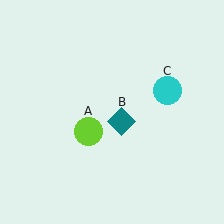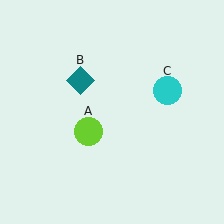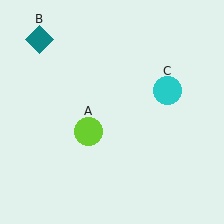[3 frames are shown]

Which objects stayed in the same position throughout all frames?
Lime circle (object A) and cyan circle (object C) remained stationary.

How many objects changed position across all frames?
1 object changed position: teal diamond (object B).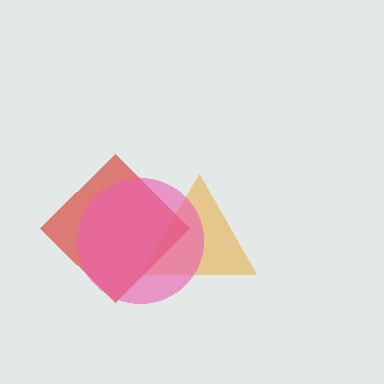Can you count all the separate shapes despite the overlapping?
Yes, there are 3 separate shapes.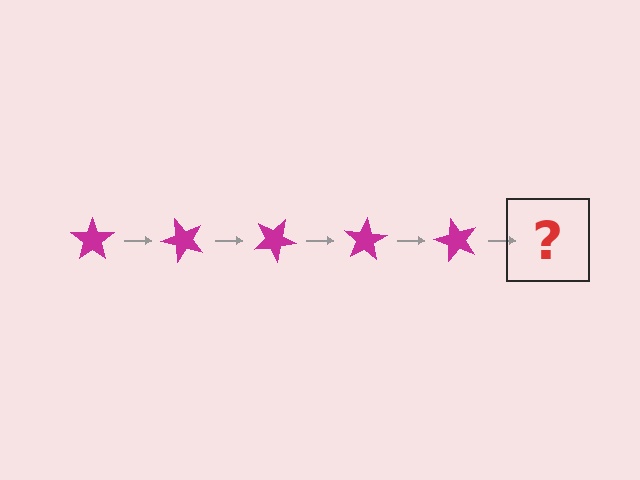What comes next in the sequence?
The next element should be a magenta star rotated 250 degrees.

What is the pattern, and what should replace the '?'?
The pattern is that the star rotates 50 degrees each step. The '?' should be a magenta star rotated 250 degrees.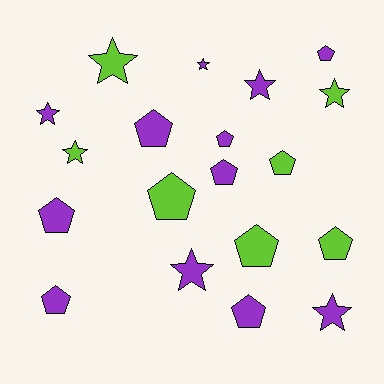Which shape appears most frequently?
Pentagon, with 11 objects.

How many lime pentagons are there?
There are 4 lime pentagons.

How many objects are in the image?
There are 19 objects.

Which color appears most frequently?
Purple, with 12 objects.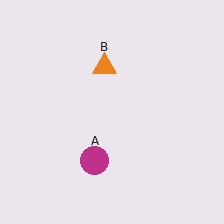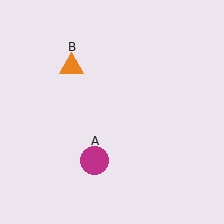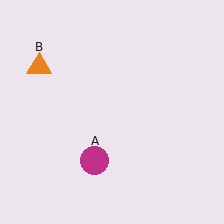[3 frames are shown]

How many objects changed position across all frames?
1 object changed position: orange triangle (object B).